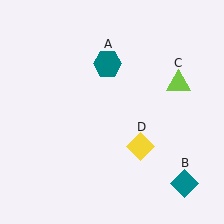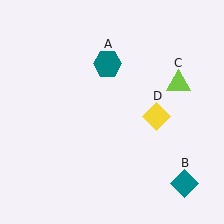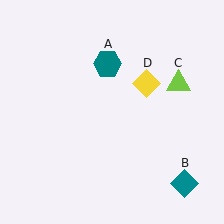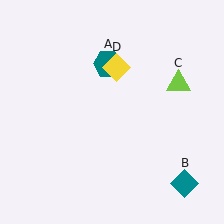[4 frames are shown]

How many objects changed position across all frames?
1 object changed position: yellow diamond (object D).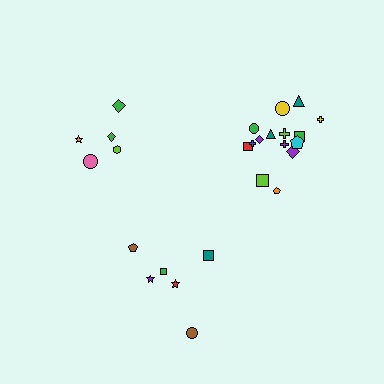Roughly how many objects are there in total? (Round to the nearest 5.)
Roughly 25 objects in total.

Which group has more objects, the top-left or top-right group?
The top-right group.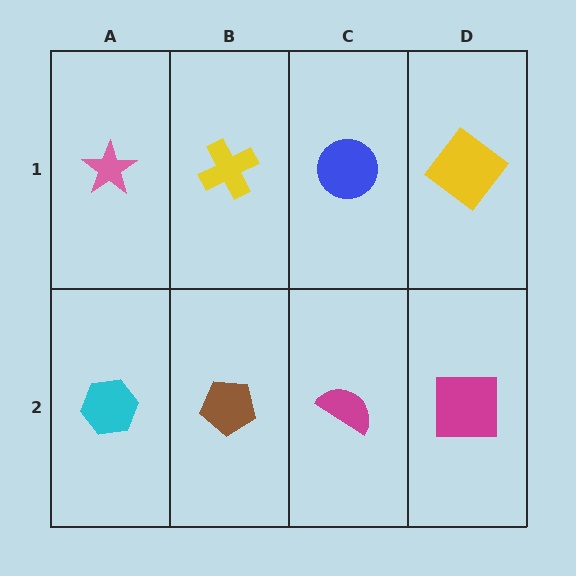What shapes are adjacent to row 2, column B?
A yellow cross (row 1, column B), a cyan hexagon (row 2, column A), a magenta semicircle (row 2, column C).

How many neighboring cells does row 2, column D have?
2.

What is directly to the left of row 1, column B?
A pink star.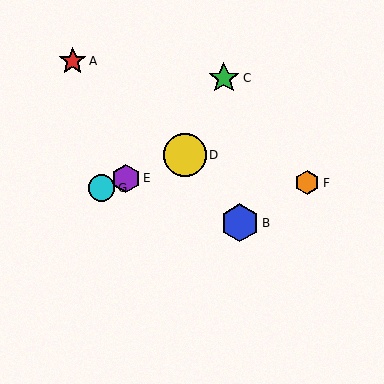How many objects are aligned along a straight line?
3 objects (D, E, G) are aligned along a straight line.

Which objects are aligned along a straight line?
Objects D, E, G are aligned along a straight line.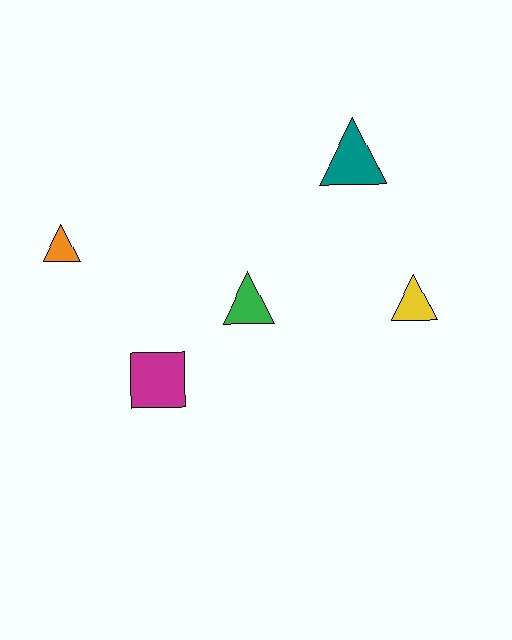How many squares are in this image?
There is 1 square.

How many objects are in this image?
There are 5 objects.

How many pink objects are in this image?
There are no pink objects.